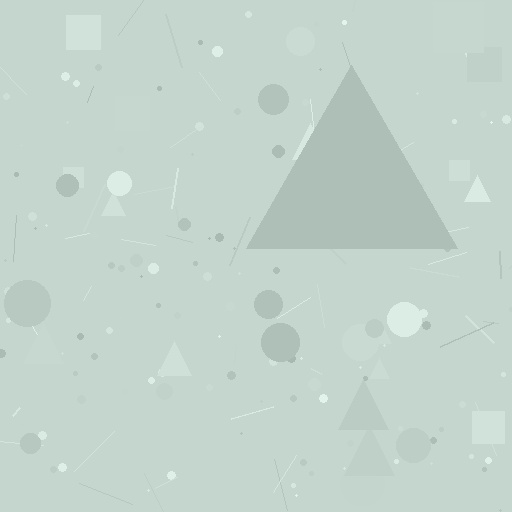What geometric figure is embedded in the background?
A triangle is embedded in the background.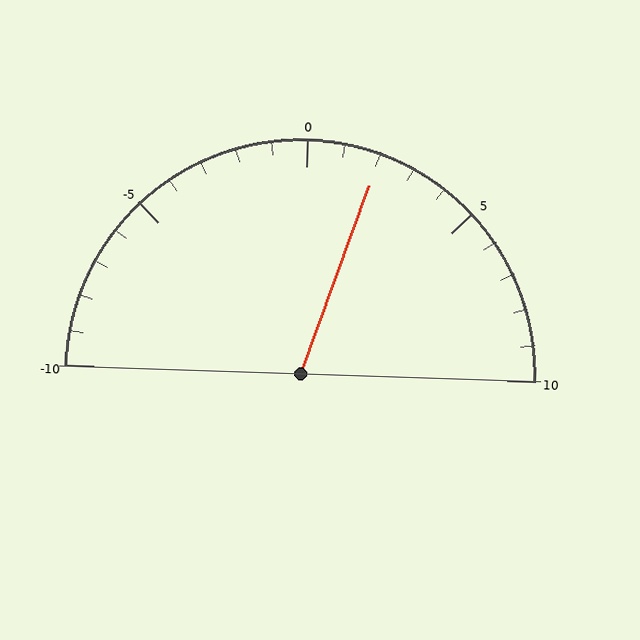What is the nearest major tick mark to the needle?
The nearest major tick mark is 0.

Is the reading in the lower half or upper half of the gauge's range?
The reading is in the upper half of the range (-10 to 10).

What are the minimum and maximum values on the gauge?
The gauge ranges from -10 to 10.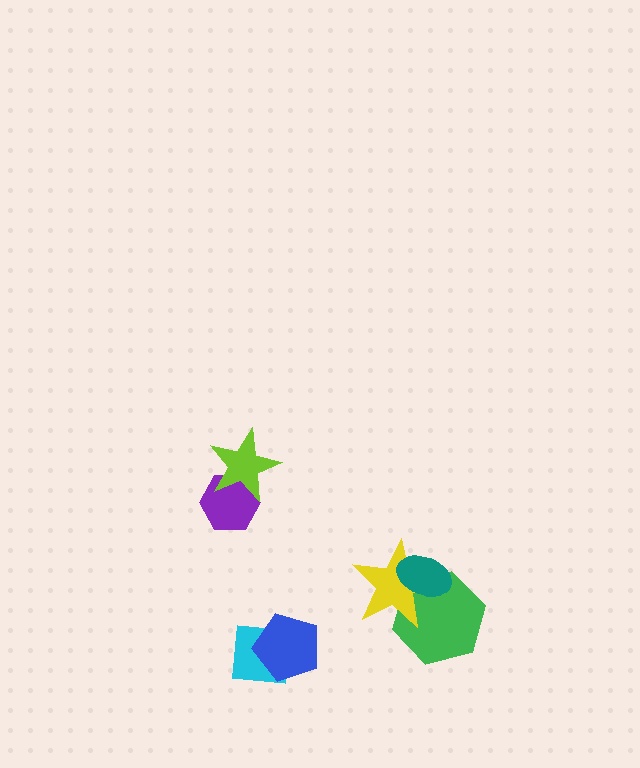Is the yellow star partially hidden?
Yes, it is partially covered by another shape.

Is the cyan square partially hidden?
Yes, it is partially covered by another shape.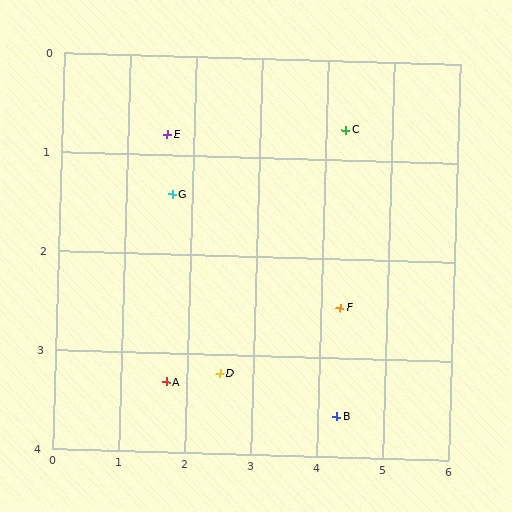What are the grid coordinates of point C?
Point C is at approximately (4.3, 0.7).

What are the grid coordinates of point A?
Point A is at approximately (1.7, 3.3).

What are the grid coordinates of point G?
Point G is at approximately (1.7, 1.4).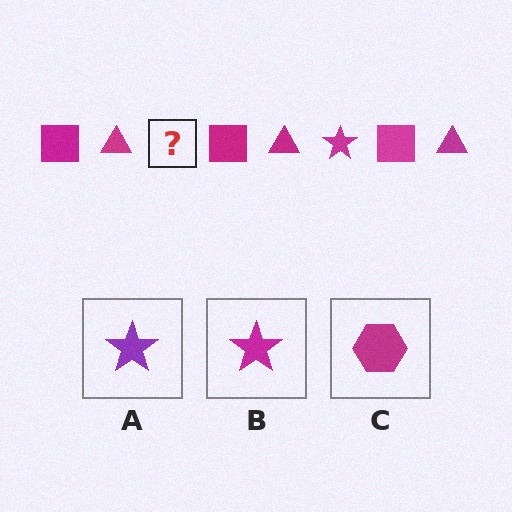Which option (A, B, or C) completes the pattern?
B.